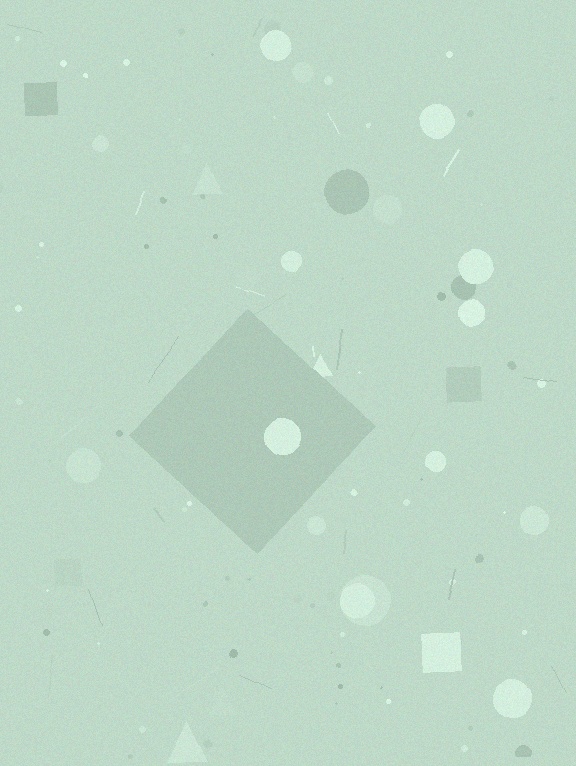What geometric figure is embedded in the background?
A diamond is embedded in the background.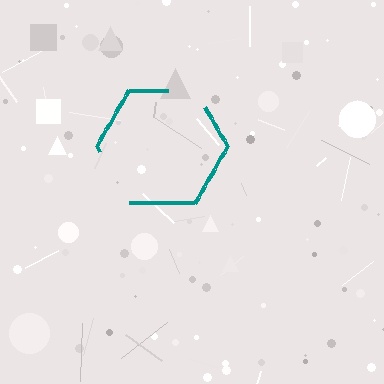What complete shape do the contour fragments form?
The contour fragments form a hexagon.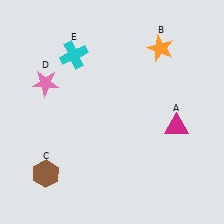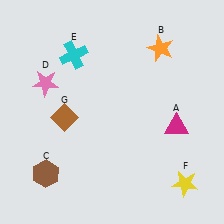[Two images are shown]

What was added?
A yellow star (F), a brown diamond (G) were added in Image 2.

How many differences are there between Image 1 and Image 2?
There are 2 differences between the two images.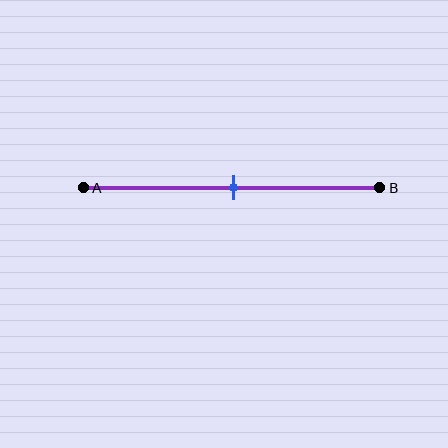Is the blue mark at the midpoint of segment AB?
Yes, the mark is approximately at the midpoint.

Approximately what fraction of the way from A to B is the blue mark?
The blue mark is approximately 50% of the way from A to B.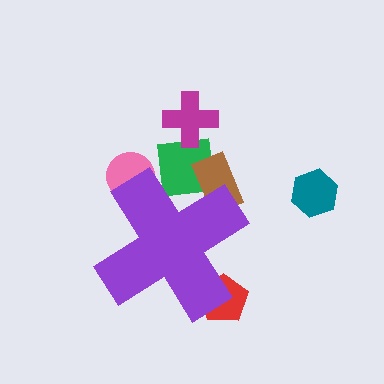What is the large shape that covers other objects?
A purple cross.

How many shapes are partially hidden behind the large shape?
4 shapes are partially hidden.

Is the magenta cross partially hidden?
No, the magenta cross is fully visible.